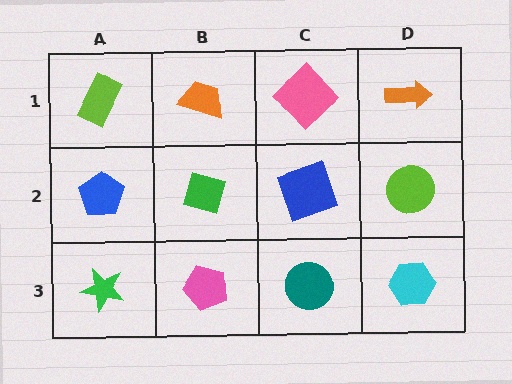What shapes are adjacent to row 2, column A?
A lime rectangle (row 1, column A), a green star (row 3, column A), a green diamond (row 2, column B).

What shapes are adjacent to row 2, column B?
An orange trapezoid (row 1, column B), a pink pentagon (row 3, column B), a blue pentagon (row 2, column A), a blue square (row 2, column C).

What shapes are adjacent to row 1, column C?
A blue square (row 2, column C), an orange trapezoid (row 1, column B), an orange arrow (row 1, column D).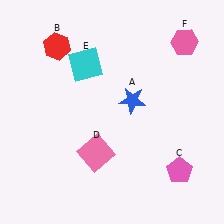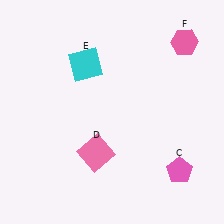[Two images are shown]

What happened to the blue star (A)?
The blue star (A) was removed in Image 2. It was in the top-right area of Image 1.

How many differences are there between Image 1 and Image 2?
There are 2 differences between the two images.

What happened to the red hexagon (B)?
The red hexagon (B) was removed in Image 2. It was in the top-left area of Image 1.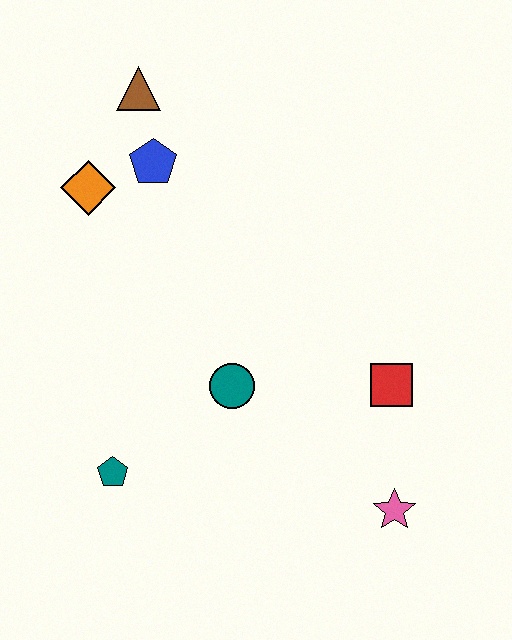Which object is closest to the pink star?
The red square is closest to the pink star.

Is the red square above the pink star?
Yes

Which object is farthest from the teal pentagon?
The brown triangle is farthest from the teal pentagon.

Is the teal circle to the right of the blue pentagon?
Yes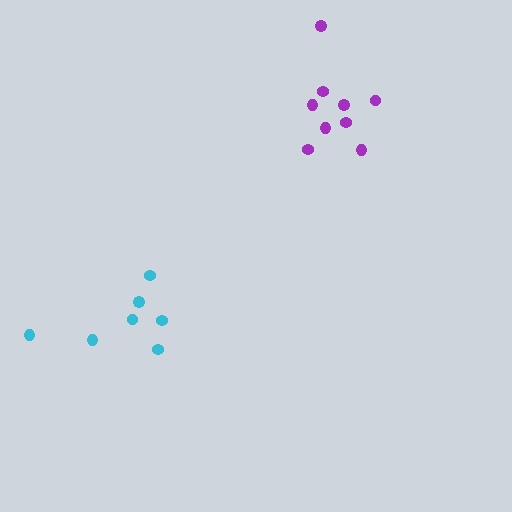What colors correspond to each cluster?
The clusters are colored: cyan, purple.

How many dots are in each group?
Group 1: 7 dots, Group 2: 9 dots (16 total).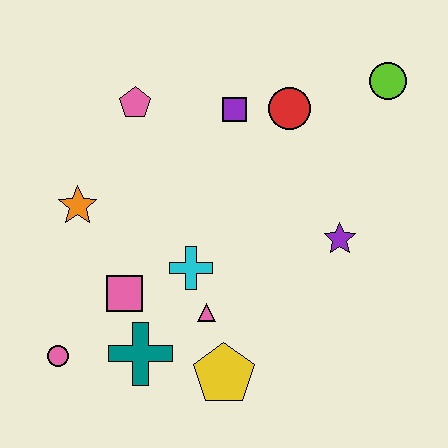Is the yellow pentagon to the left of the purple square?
Yes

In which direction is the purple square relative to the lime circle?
The purple square is to the left of the lime circle.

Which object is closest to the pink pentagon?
The purple square is closest to the pink pentagon.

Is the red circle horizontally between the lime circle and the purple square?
Yes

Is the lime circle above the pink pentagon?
Yes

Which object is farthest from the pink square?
The lime circle is farthest from the pink square.